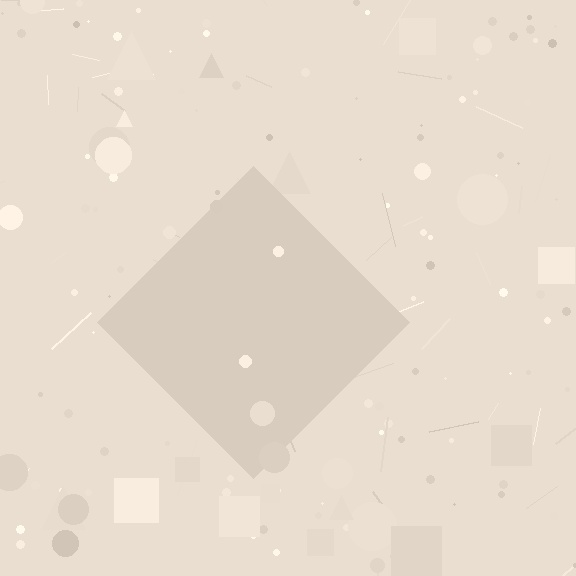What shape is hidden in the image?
A diamond is hidden in the image.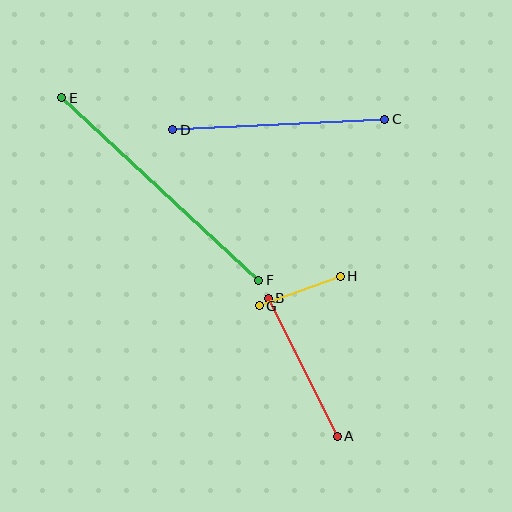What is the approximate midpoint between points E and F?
The midpoint is at approximately (160, 189) pixels.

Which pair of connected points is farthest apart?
Points E and F are farthest apart.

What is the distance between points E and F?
The distance is approximately 269 pixels.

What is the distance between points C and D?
The distance is approximately 212 pixels.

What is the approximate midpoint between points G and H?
The midpoint is at approximately (300, 291) pixels.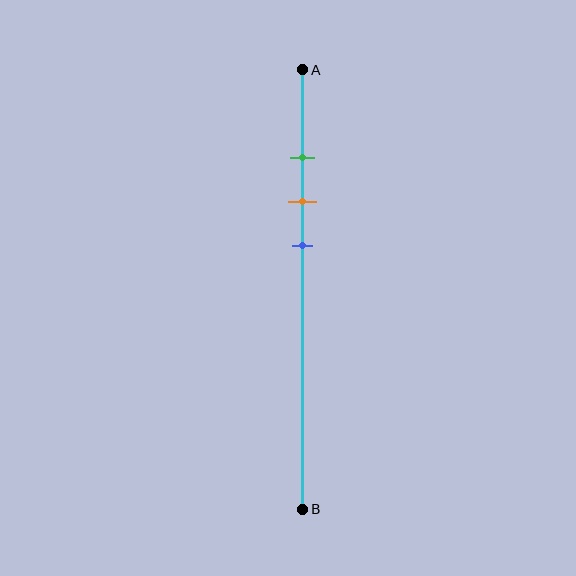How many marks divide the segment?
There are 3 marks dividing the segment.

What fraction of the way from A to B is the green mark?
The green mark is approximately 20% (0.2) of the way from A to B.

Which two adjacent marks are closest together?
The green and orange marks are the closest adjacent pair.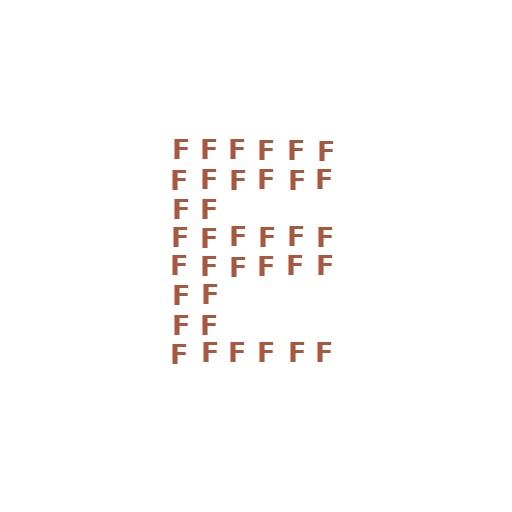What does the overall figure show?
The overall figure shows the letter E.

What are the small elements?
The small elements are letter F's.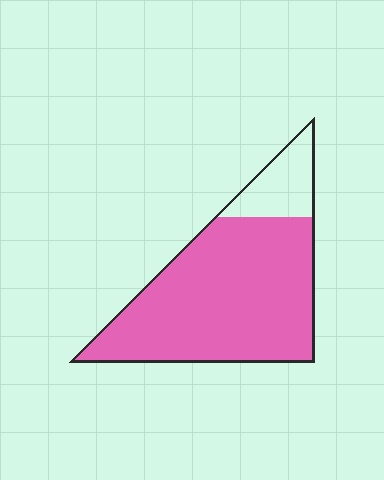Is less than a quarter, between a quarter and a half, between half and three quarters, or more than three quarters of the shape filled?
More than three quarters.